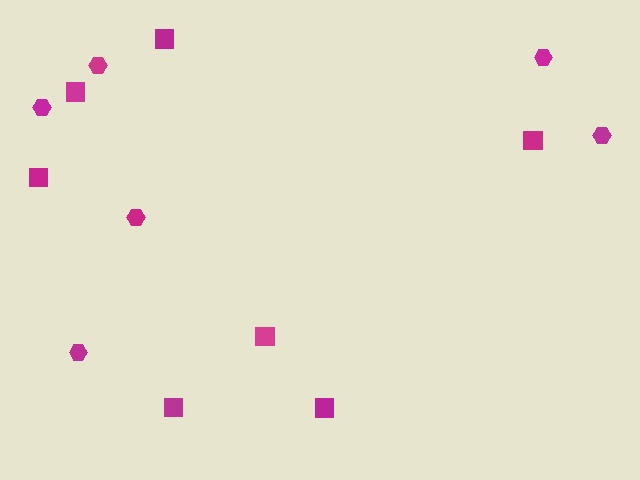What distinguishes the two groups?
There are 2 groups: one group of hexagons (6) and one group of squares (7).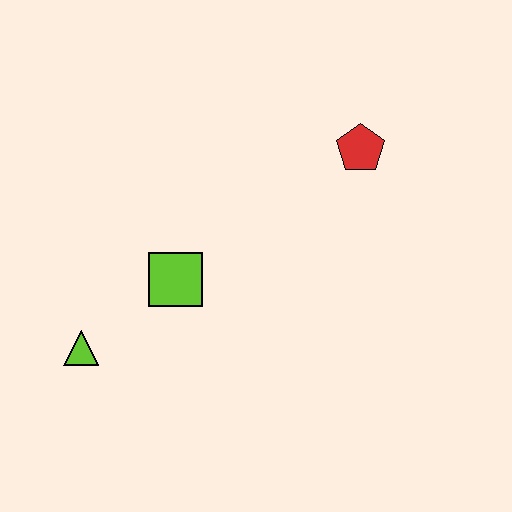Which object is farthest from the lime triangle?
The red pentagon is farthest from the lime triangle.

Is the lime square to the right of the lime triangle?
Yes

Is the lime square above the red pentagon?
No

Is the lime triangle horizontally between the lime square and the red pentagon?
No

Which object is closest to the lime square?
The lime triangle is closest to the lime square.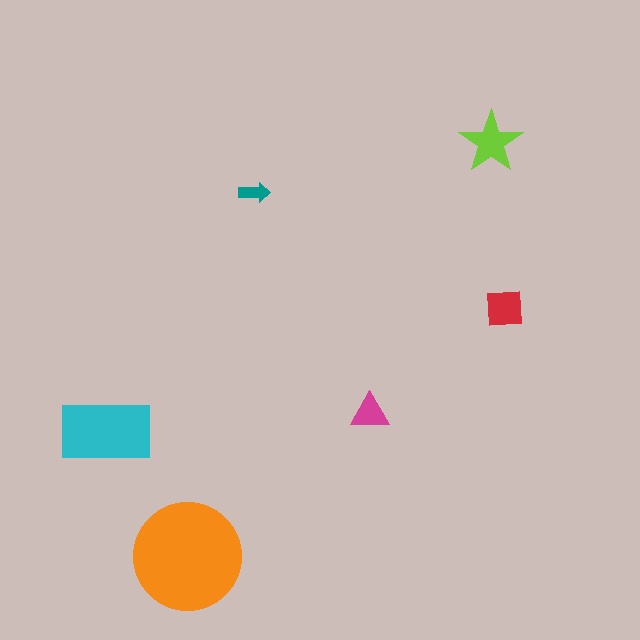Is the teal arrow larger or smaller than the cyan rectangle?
Smaller.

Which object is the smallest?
The teal arrow.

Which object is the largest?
The orange circle.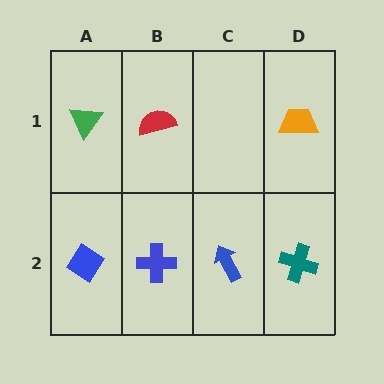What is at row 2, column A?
A blue diamond.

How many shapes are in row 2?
4 shapes.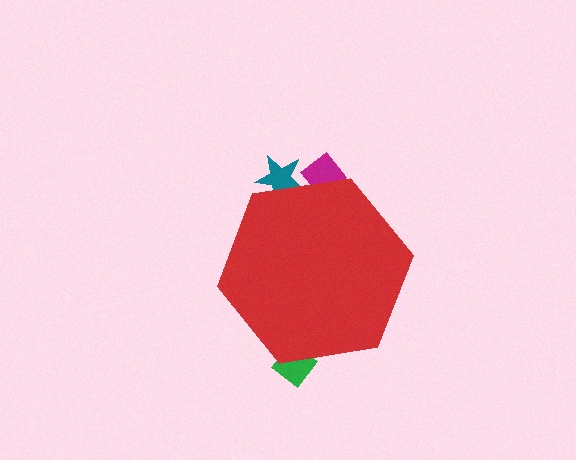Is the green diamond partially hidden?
Yes, the green diamond is partially hidden behind the red hexagon.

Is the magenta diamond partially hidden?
Yes, the magenta diamond is partially hidden behind the red hexagon.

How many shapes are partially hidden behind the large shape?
3 shapes are partially hidden.